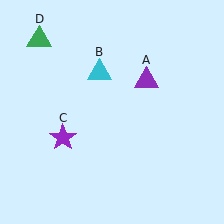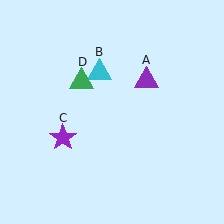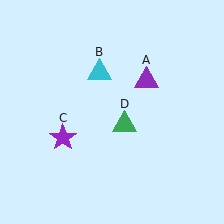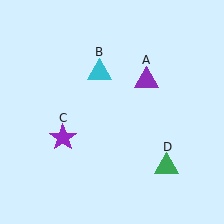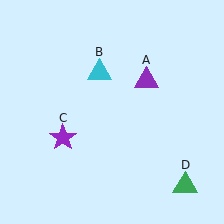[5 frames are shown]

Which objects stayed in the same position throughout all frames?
Purple triangle (object A) and cyan triangle (object B) and purple star (object C) remained stationary.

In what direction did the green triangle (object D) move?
The green triangle (object D) moved down and to the right.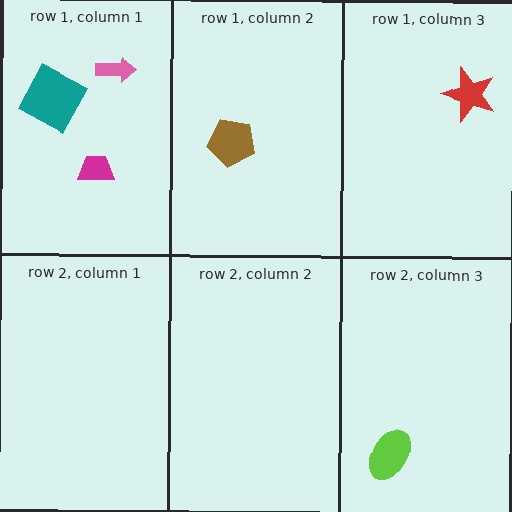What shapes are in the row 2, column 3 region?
The lime ellipse.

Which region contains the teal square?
The row 1, column 1 region.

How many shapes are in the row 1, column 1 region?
3.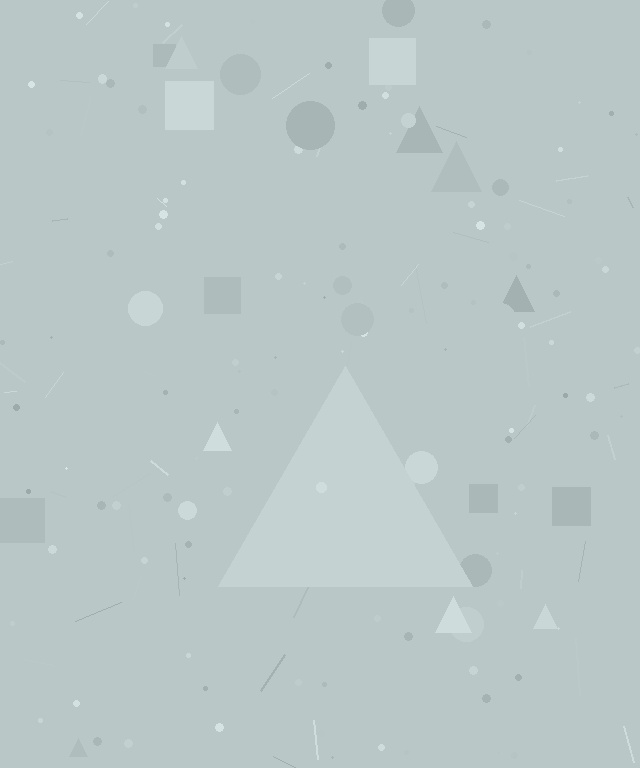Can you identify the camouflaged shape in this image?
The camouflaged shape is a triangle.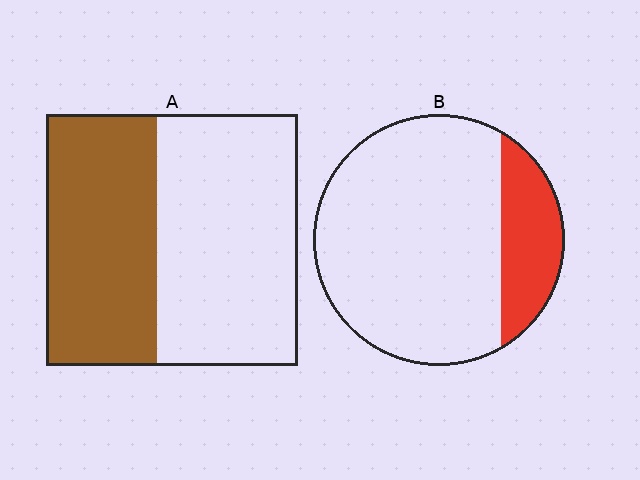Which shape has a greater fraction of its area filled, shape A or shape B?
Shape A.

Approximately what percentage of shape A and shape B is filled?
A is approximately 45% and B is approximately 20%.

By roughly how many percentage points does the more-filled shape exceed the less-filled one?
By roughly 25 percentage points (A over B).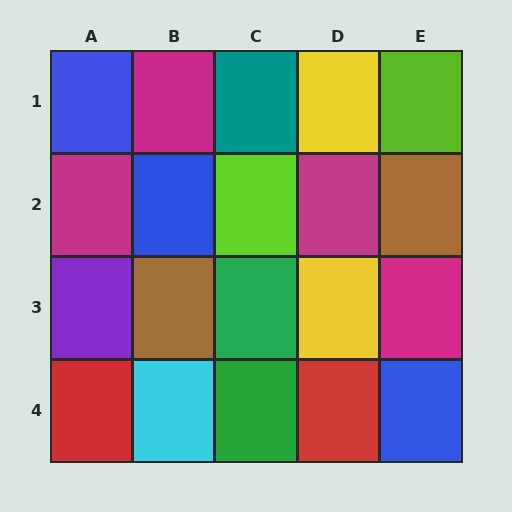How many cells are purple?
1 cell is purple.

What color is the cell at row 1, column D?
Yellow.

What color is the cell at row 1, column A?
Blue.